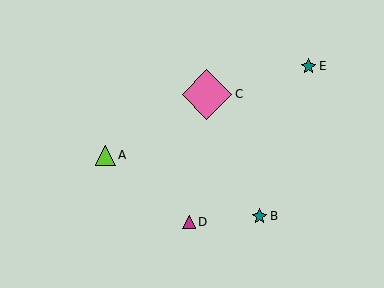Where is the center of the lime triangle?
The center of the lime triangle is at (105, 155).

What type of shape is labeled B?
Shape B is a teal star.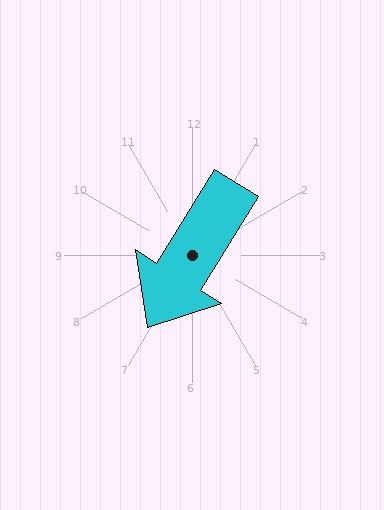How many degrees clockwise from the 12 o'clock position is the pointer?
Approximately 212 degrees.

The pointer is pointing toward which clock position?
Roughly 7 o'clock.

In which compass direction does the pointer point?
Southwest.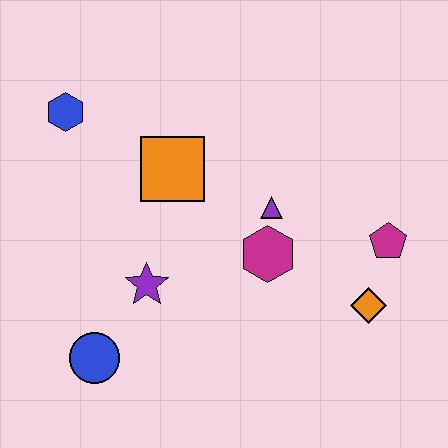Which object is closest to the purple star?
The blue circle is closest to the purple star.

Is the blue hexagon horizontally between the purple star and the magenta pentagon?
No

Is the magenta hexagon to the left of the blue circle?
No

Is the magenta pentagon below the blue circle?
No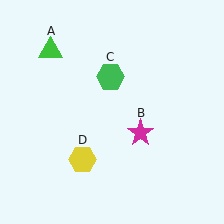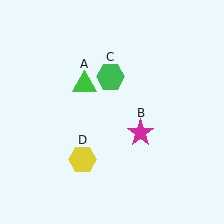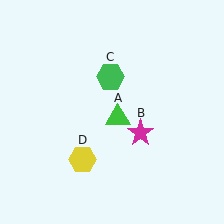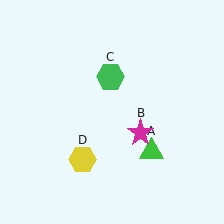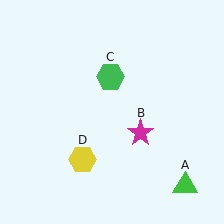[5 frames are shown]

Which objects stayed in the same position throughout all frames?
Magenta star (object B) and green hexagon (object C) and yellow hexagon (object D) remained stationary.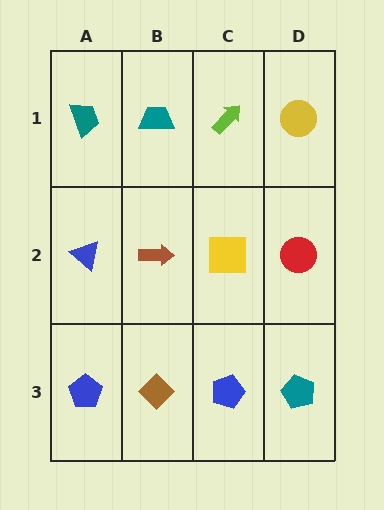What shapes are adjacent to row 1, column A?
A blue triangle (row 2, column A), a teal trapezoid (row 1, column B).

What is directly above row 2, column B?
A teal trapezoid.